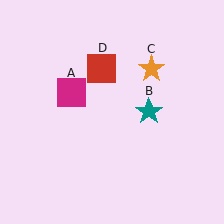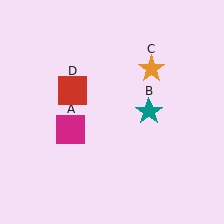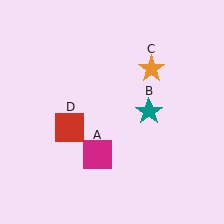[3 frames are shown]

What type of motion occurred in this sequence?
The magenta square (object A), red square (object D) rotated counterclockwise around the center of the scene.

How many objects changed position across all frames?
2 objects changed position: magenta square (object A), red square (object D).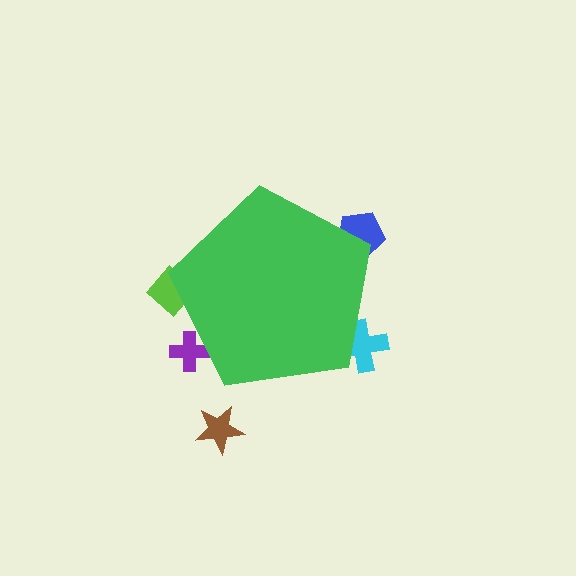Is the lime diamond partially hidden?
Yes, the lime diamond is partially hidden behind the green pentagon.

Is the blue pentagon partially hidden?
Yes, the blue pentagon is partially hidden behind the green pentagon.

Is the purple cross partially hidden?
Yes, the purple cross is partially hidden behind the green pentagon.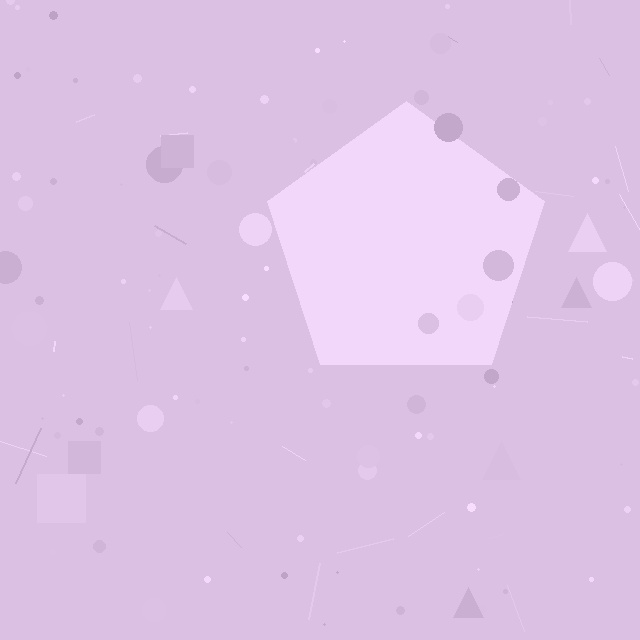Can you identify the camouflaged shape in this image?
The camouflaged shape is a pentagon.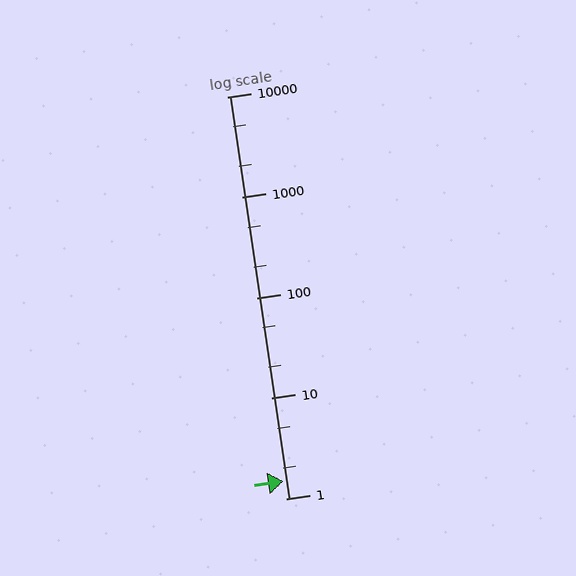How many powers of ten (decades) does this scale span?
The scale spans 4 decades, from 1 to 10000.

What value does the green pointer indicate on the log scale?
The pointer indicates approximately 1.5.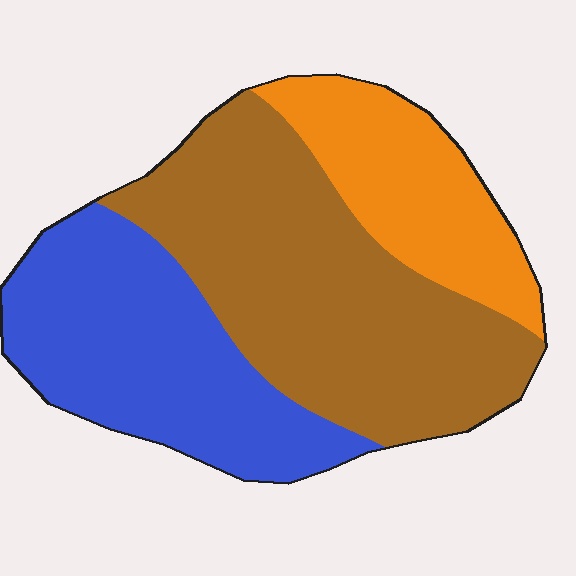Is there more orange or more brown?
Brown.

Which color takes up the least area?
Orange, at roughly 20%.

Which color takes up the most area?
Brown, at roughly 45%.